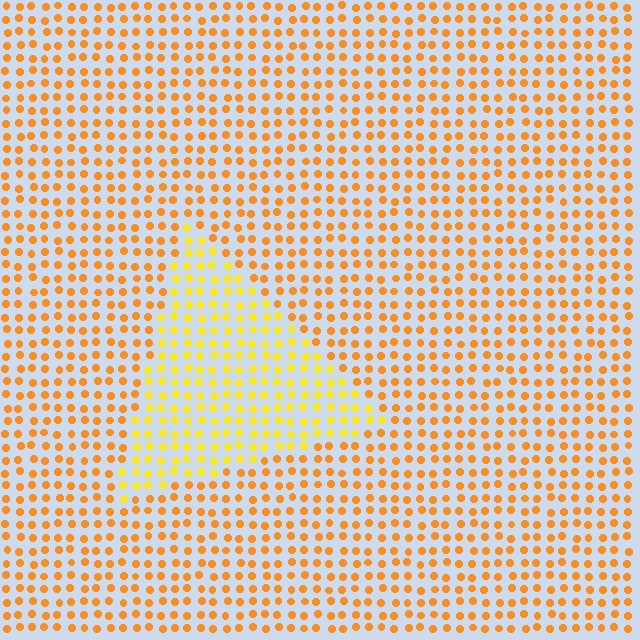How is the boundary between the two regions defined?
The boundary is defined purely by a slight shift in hue (about 26 degrees). Spacing, size, and orientation are identical on both sides.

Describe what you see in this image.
The image is filled with small orange elements in a uniform arrangement. A triangle-shaped region is visible where the elements are tinted to a slightly different hue, forming a subtle color boundary.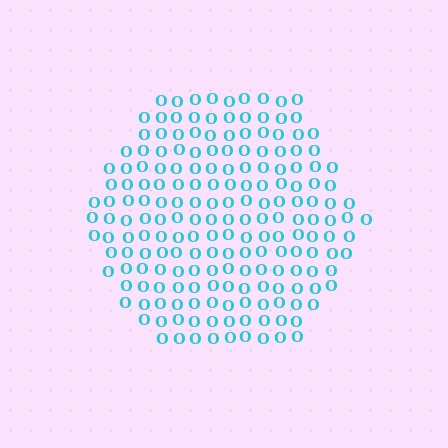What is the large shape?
The large shape is a hexagon.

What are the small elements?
The small elements are letter O's.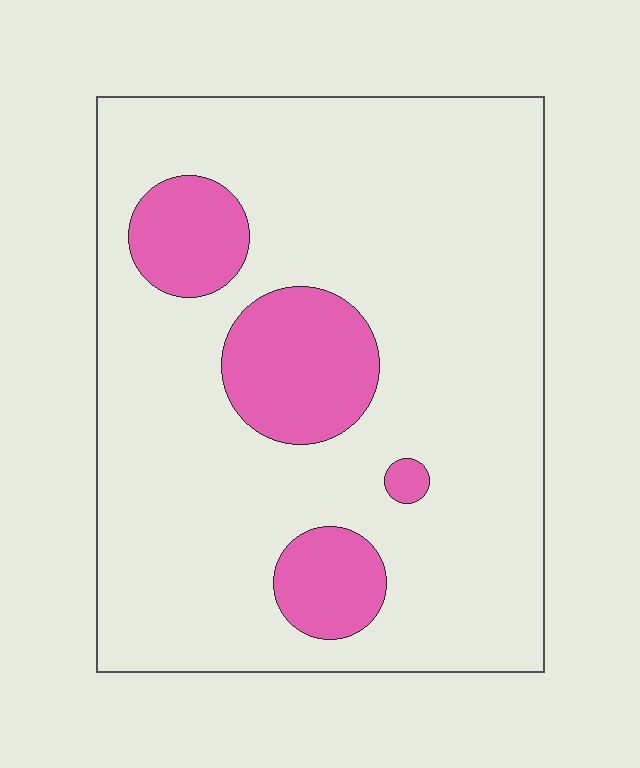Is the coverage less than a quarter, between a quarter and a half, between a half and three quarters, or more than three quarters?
Less than a quarter.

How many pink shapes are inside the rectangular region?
4.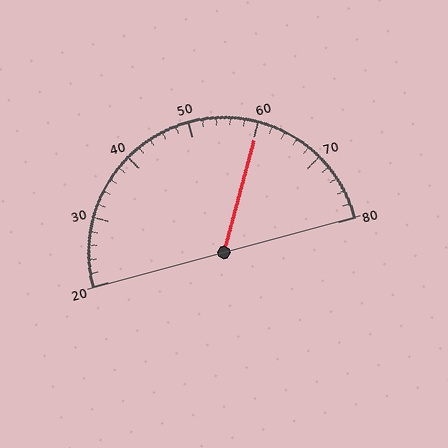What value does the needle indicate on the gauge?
The needle indicates approximately 60.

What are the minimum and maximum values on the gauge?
The gauge ranges from 20 to 80.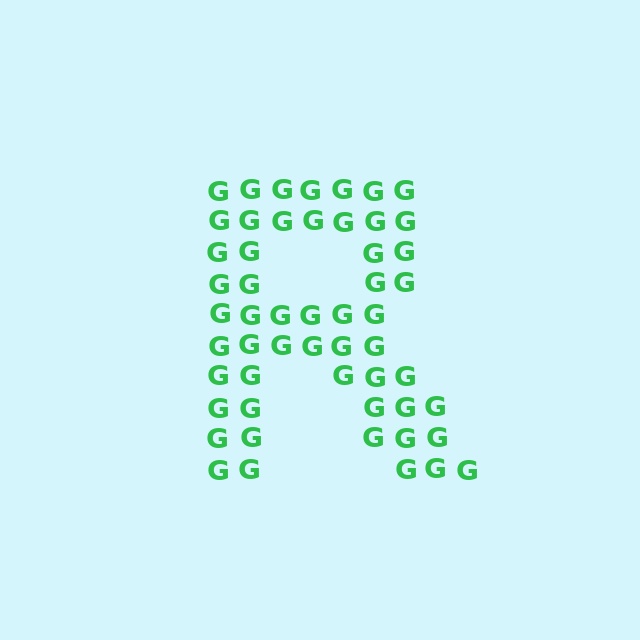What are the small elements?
The small elements are letter G's.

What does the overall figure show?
The overall figure shows the letter R.